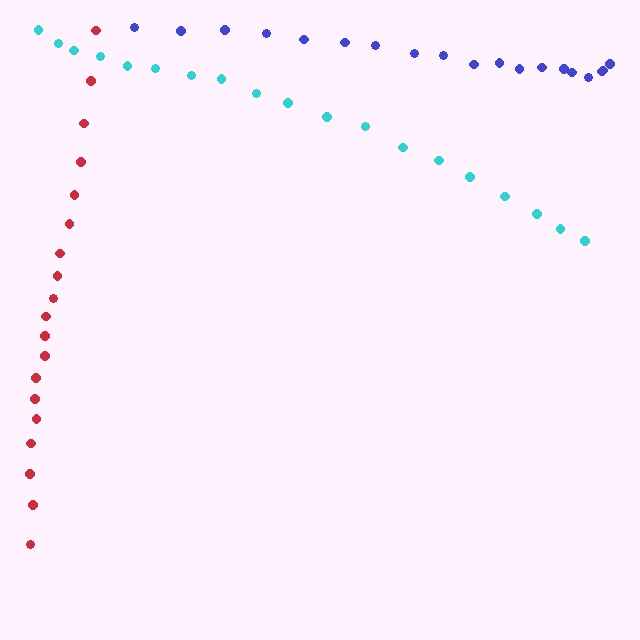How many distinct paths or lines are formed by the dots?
There are 3 distinct paths.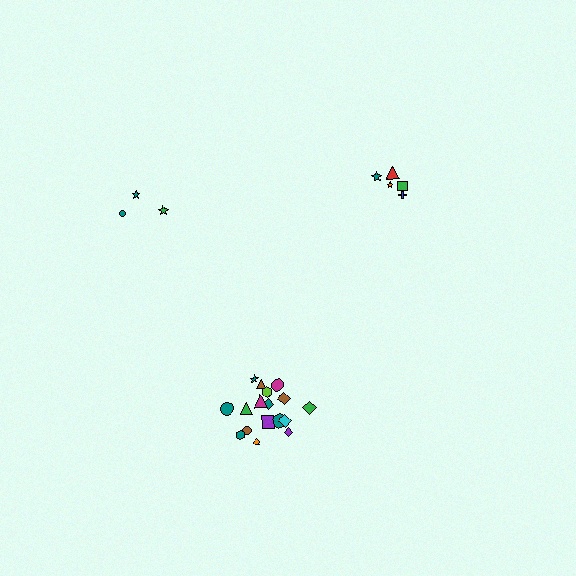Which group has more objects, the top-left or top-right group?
The top-right group.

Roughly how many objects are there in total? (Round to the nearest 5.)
Roughly 25 objects in total.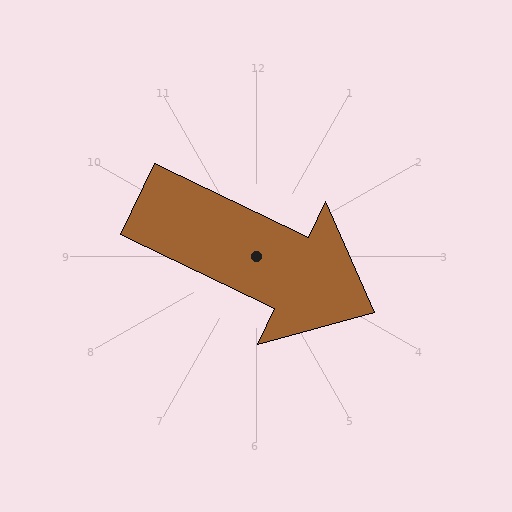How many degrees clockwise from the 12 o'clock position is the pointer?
Approximately 116 degrees.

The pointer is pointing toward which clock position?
Roughly 4 o'clock.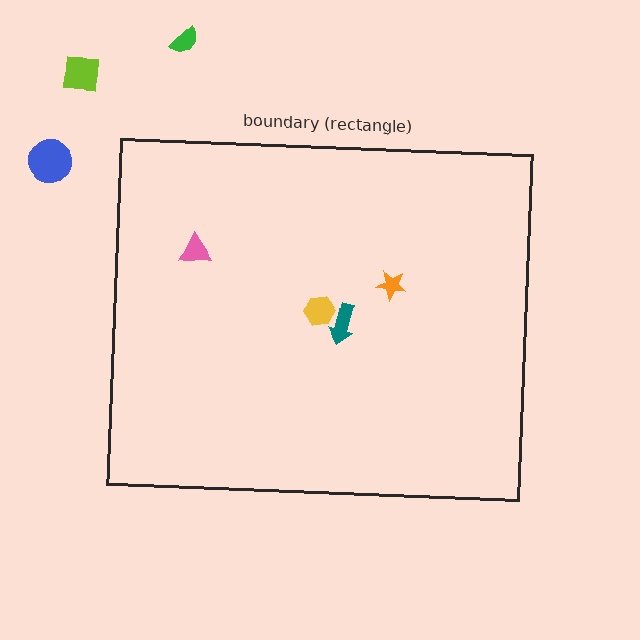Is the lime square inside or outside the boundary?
Outside.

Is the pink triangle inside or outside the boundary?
Inside.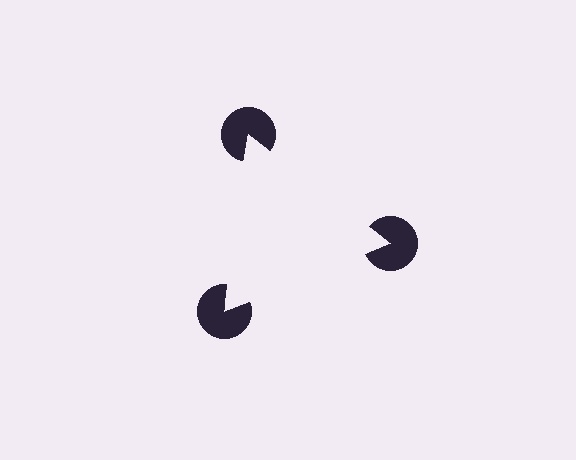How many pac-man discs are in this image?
There are 3 — one at each vertex of the illusory triangle.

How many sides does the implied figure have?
3 sides.